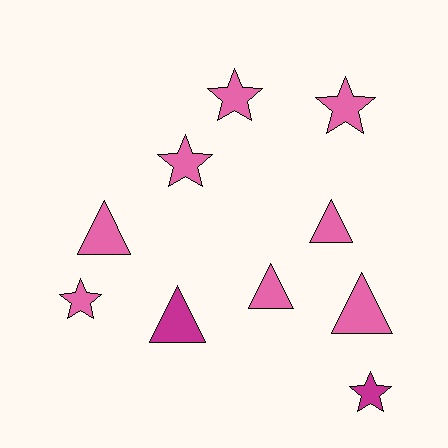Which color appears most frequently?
Pink, with 8 objects.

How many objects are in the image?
There are 10 objects.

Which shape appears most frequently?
Star, with 5 objects.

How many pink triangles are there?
There are 4 pink triangles.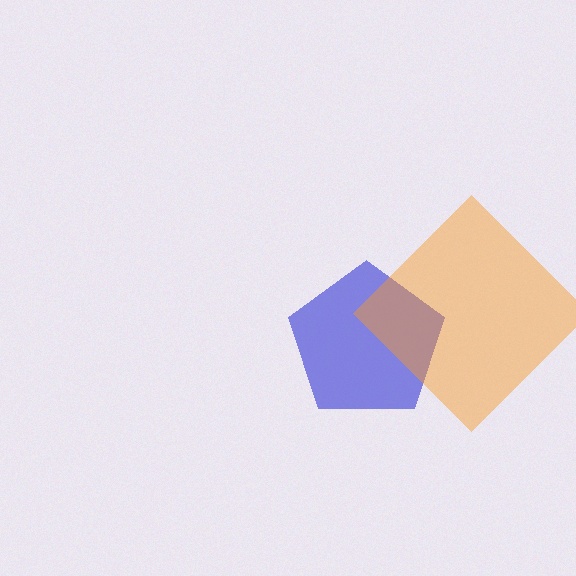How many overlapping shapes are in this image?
There are 2 overlapping shapes in the image.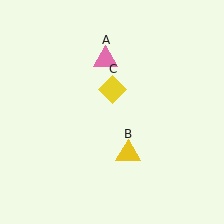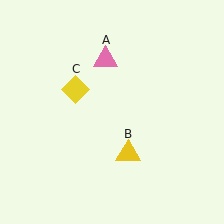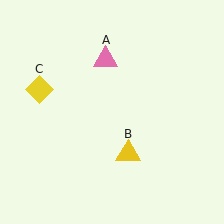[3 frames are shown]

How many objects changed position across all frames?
1 object changed position: yellow diamond (object C).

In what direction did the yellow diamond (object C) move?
The yellow diamond (object C) moved left.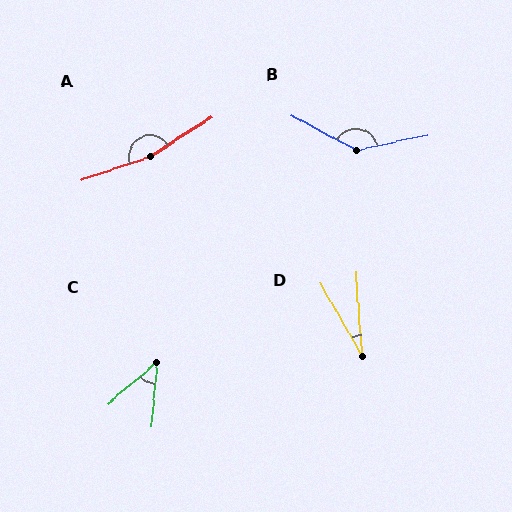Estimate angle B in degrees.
Approximately 139 degrees.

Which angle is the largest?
A, at approximately 166 degrees.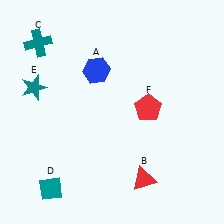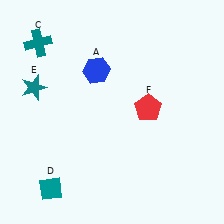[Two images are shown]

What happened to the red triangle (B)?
The red triangle (B) was removed in Image 2. It was in the bottom-right area of Image 1.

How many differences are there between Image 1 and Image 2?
There is 1 difference between the two images.